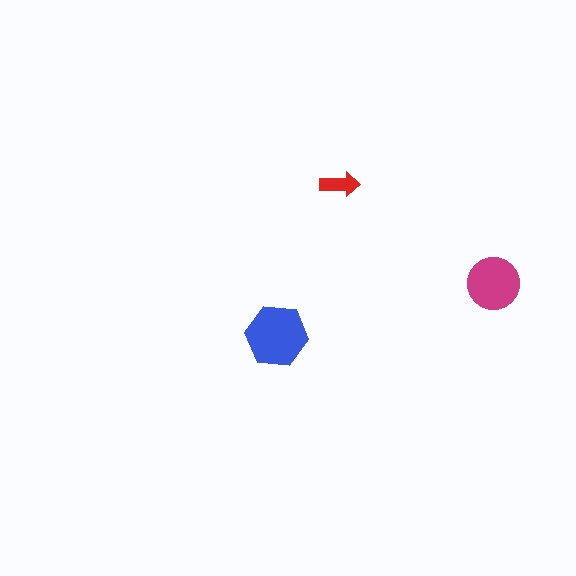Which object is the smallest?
The red arrow.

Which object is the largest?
The blue hexagon.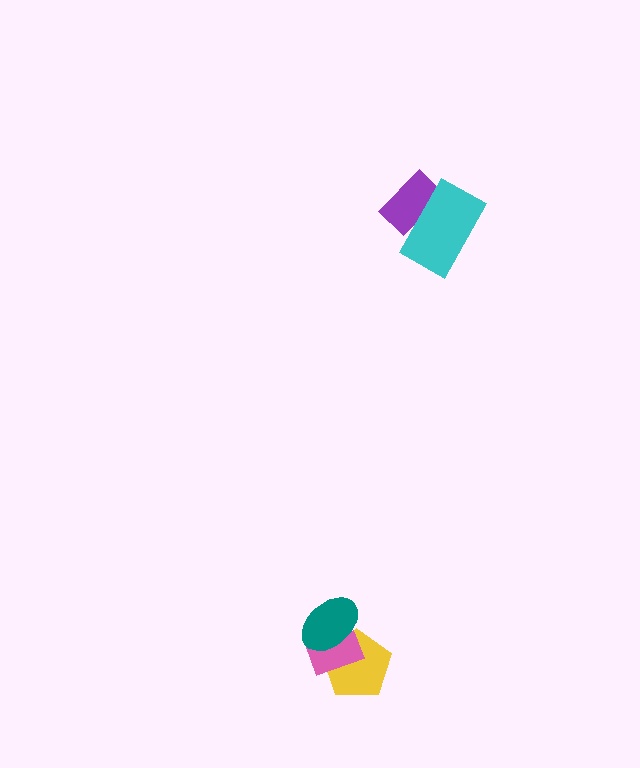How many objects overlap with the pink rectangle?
2 objects overlap with the pink rectangle.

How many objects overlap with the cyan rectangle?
1 object overlaps with the cyan rectangle.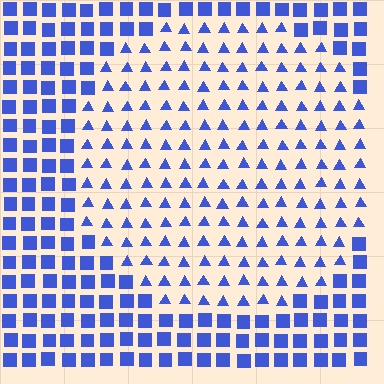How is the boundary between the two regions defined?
The boundary is defined by a change in element shape: triangles inside vs. squares outside. All elements share the same color and spacing.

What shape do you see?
I see a circle.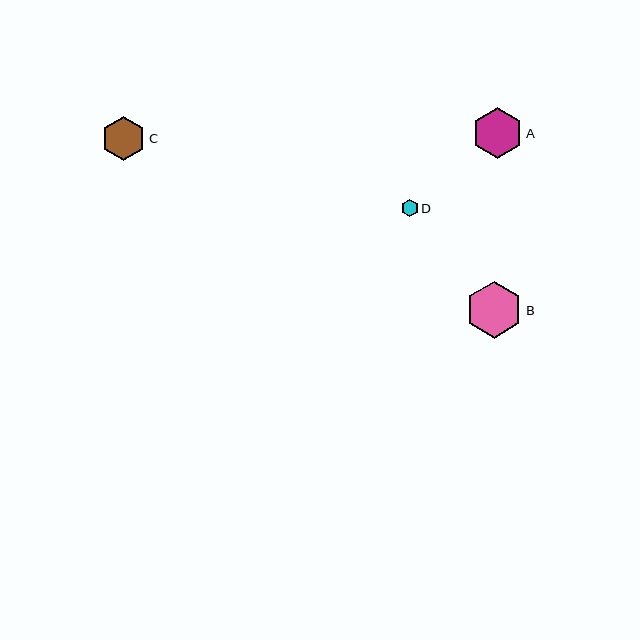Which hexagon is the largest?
Hexagon B is the largest with a size of approximately 57 pixels.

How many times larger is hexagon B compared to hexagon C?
Hexagon B is approximately 1.3 times the size of hexagon C.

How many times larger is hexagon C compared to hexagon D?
Hexagon C is approximately 2.5 times the size of hexagon D.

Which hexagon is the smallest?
Hexagon D is the smallest with a size of approximately 17 pixels.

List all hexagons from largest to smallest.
From largest to smallest: B, A, C, D.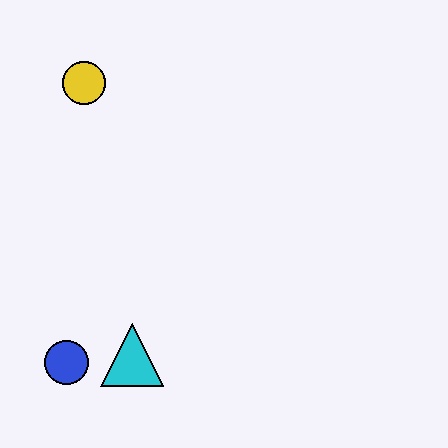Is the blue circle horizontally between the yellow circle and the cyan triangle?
No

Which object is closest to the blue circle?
The cyan triangle is closest to the blue circle.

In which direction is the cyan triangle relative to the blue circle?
The cyan triangle is to the right of the blue circle.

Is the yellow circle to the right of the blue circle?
Yes